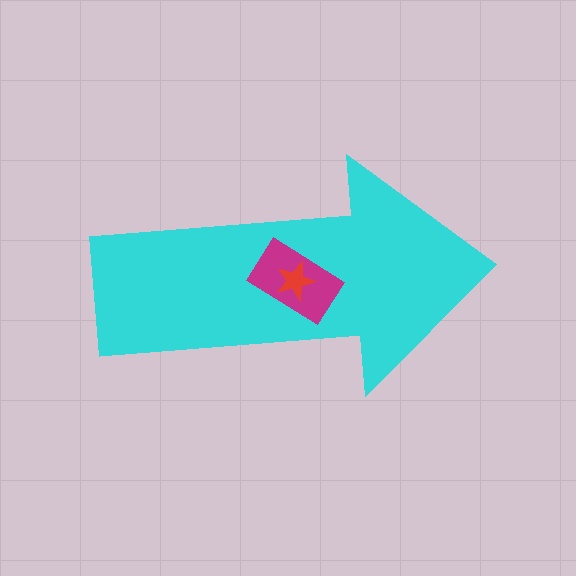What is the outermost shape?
The cyan arrow.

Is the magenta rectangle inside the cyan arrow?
Yes.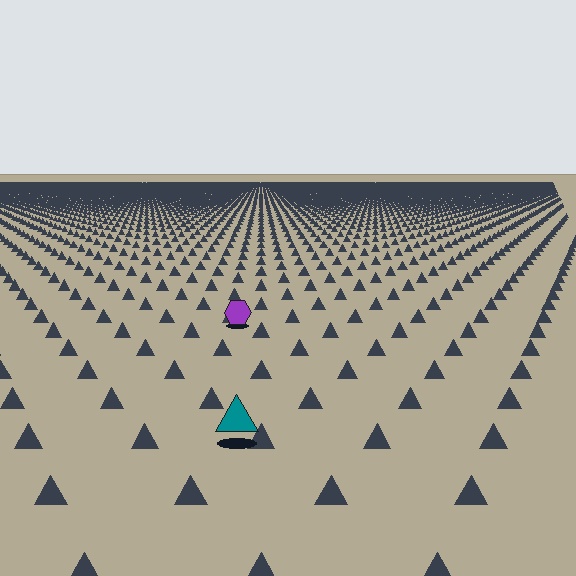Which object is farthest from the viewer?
The purple hexagon is farthest from the viewer. It appears smaller and the ground texture around it is denser.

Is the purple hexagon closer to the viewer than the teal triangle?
No. The teal triangle is closer — you can tell from the texture gradient: the ground texture is coarser near it.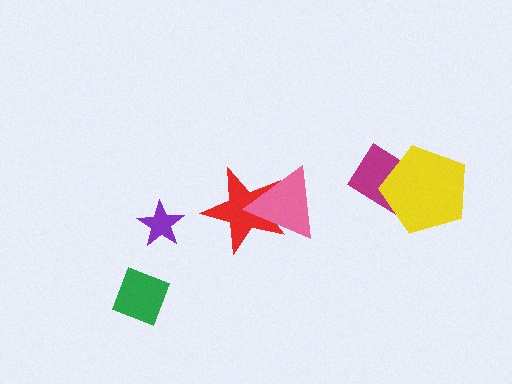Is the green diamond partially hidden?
No, no other shape covers it.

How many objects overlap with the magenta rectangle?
1 object overlaps with the magenta rectangle.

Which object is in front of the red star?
The pink triangle is in front of the red star.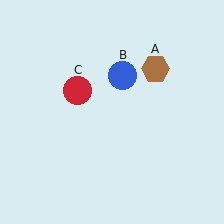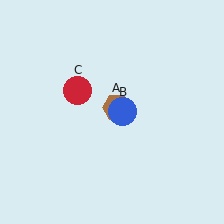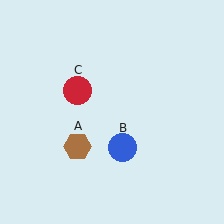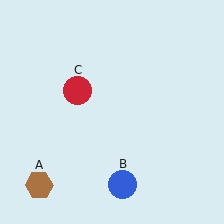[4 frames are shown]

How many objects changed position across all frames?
2 objects changed position: brown hexagon (object A), blue circle (object B).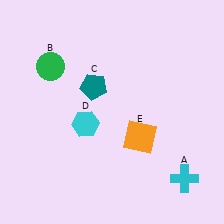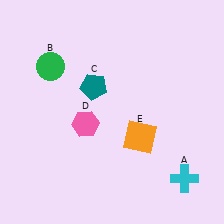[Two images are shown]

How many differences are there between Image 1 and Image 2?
There is 1 difference between the two images.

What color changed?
The hexagon (D) changed from cyan in Image 1 to pink in Image 2.